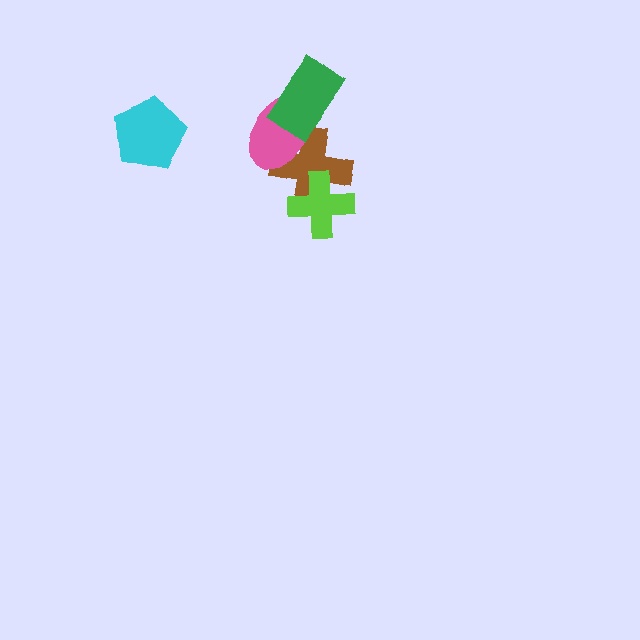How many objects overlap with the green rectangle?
2 objects overlap with the green rectangle.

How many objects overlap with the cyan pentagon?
0 objects overlap with the cyan pentagon.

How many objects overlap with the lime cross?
1 object overlaps with the lime cross.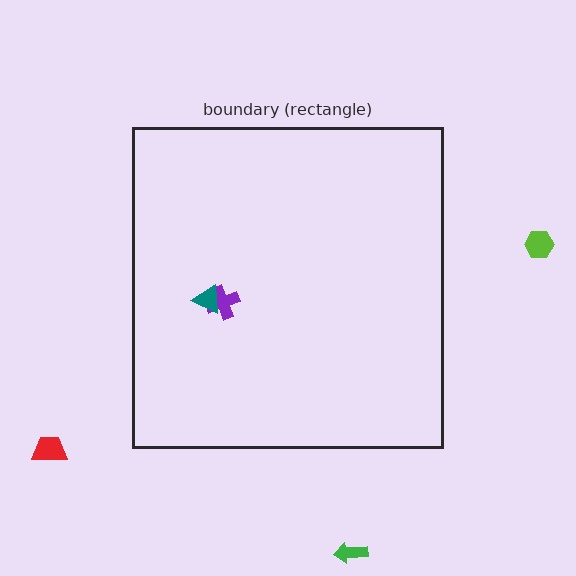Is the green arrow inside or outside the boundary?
Outside.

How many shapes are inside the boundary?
2 inside, 3 outside.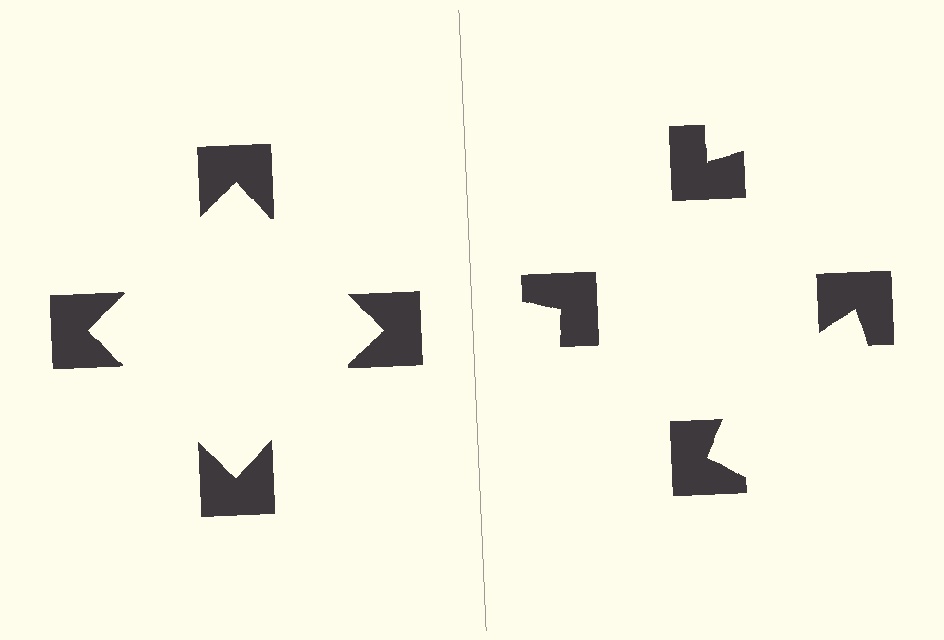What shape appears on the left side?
An illusory square.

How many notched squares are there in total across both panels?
8 — 4 on each side.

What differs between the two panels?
The notched squares are positioned identically on both sides; only the wedge orientations differ. On the left they align to a square; on the right they are misaligned.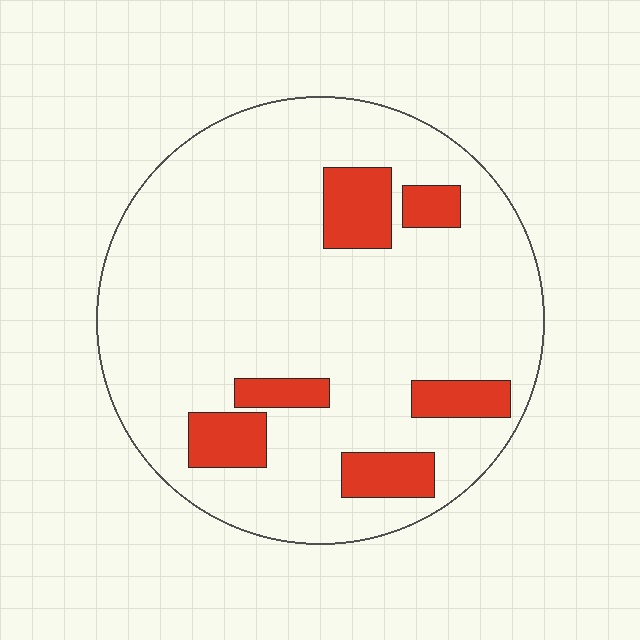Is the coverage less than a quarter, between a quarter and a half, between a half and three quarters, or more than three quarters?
Less than a quarter.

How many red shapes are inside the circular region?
6.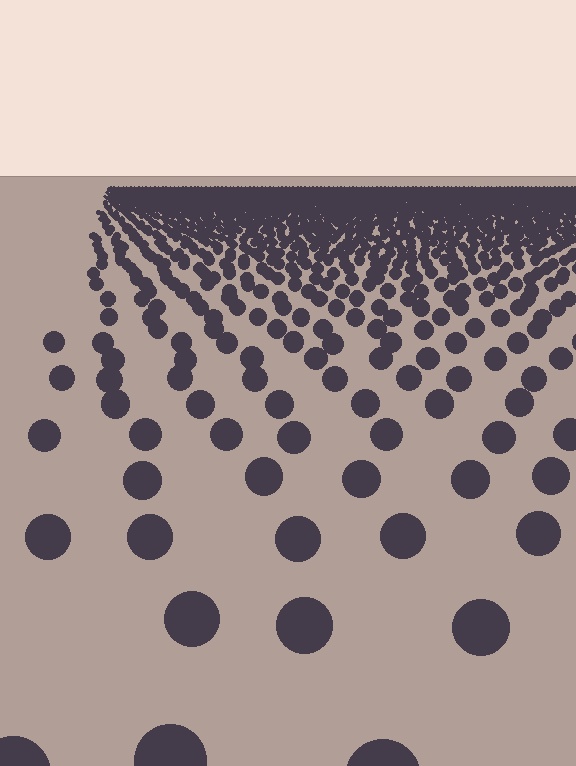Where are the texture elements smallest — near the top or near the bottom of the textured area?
Near the top.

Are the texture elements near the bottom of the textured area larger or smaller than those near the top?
Larger. Near the bottom, elements are closer to the viewer and appear at a bigger on-screen size.